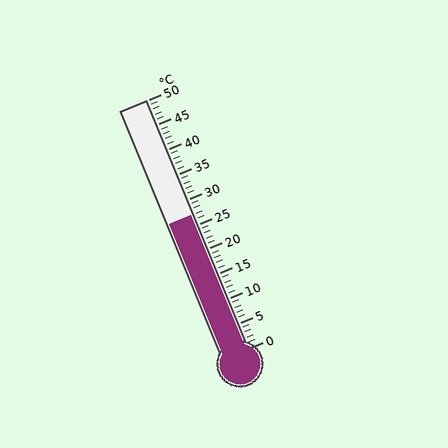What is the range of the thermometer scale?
The thermometer scale ranges from 0°C to 50°C.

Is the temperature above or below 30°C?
The temperature is below 30°C.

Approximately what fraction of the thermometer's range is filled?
The thermometer is filled to approximately 55% of its range.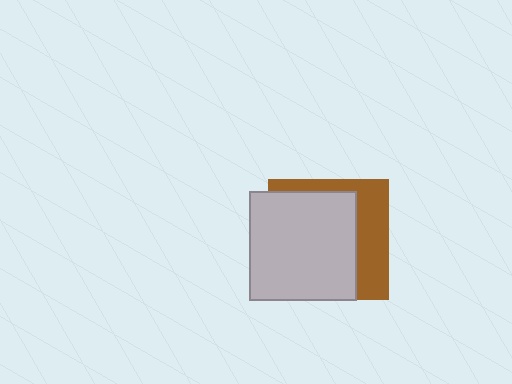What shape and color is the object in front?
The object in front is a light gray rectangle.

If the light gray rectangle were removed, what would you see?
You would see the complete brown square.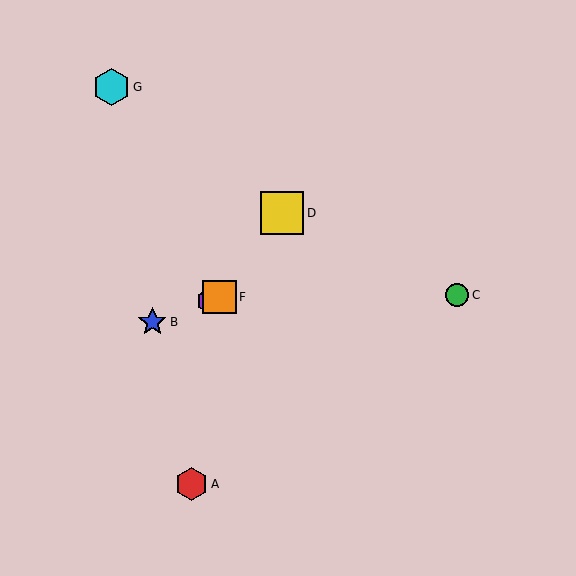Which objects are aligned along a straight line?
Objects B, E, F are aligned along a straight line.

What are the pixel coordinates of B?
Object B is at (152, 322).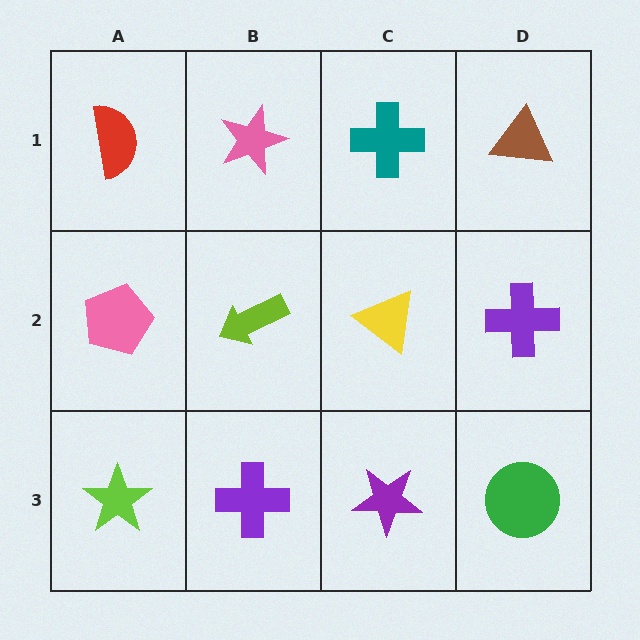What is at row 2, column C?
A yellow triangle.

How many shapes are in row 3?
4 shapes.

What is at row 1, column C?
A teal cross.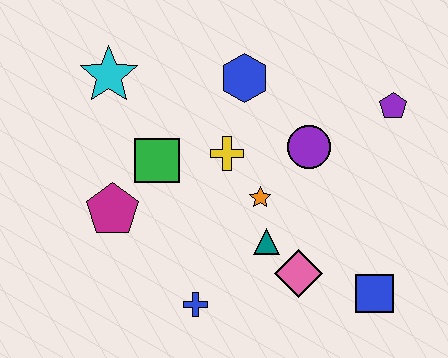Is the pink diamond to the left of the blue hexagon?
No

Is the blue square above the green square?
No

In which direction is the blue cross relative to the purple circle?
The blue cross is below the purple circle.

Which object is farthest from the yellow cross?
The blue square is farthest from the yellow cross.